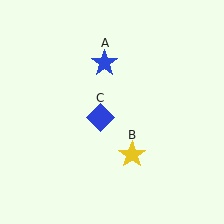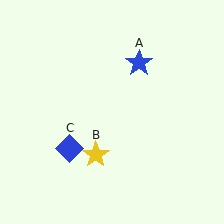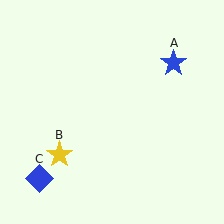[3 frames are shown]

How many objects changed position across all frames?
3 objects changed position: blue star (object A), yellow star (object B), blue diamond (object C).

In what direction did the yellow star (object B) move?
The yellow star (object B) moved left.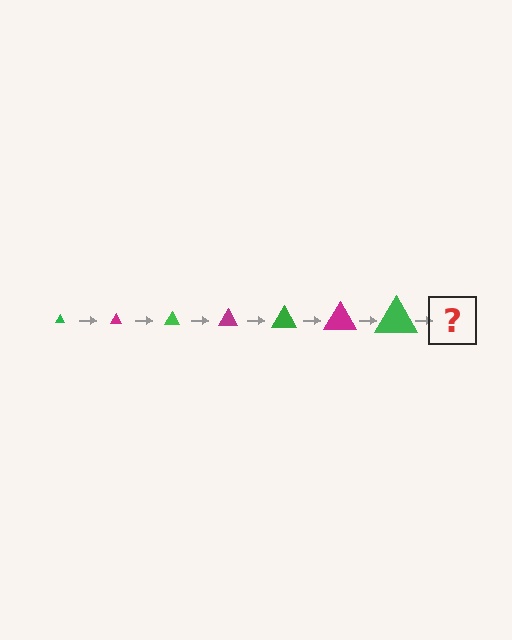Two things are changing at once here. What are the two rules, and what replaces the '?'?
The two rules are that the triangle grows larger each step and the color cycles through green and magenta. The '?' should be a magenta triangle, larger than the previous one.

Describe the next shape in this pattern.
It should be a magenta triangle, larger than the previous one.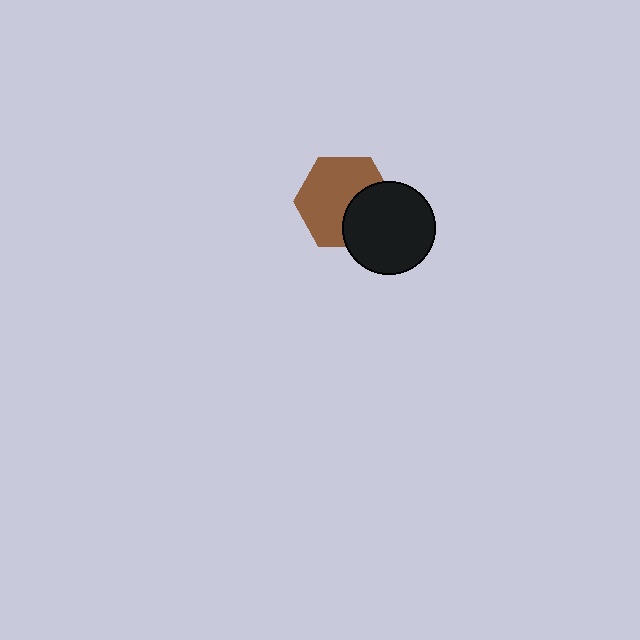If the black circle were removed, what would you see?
You would see the complete brown hexagon.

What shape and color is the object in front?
The object in front is a black circle.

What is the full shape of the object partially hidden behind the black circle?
The partially hidden object is a brown hexagon.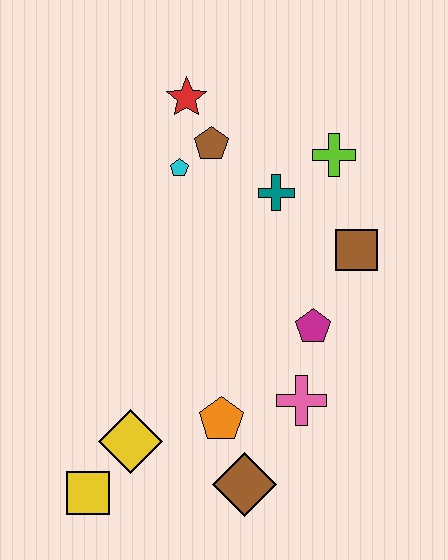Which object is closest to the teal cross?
The lime cross is closest to the teal cross.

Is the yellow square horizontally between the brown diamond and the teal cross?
No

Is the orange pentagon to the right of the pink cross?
No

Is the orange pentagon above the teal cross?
No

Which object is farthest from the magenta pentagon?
The yellow square is farthest from the magenta pentagon.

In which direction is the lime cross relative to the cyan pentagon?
The lime cross is to the right of the cyan pentagon.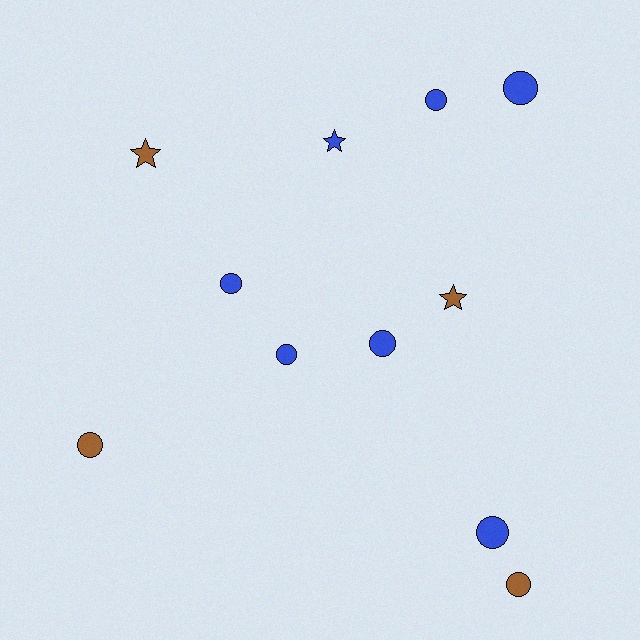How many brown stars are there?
There are 2 brown stars.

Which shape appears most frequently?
Circle, with 8 objects.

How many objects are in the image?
There are 11 objects.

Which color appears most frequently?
Blue, with 7 objects.